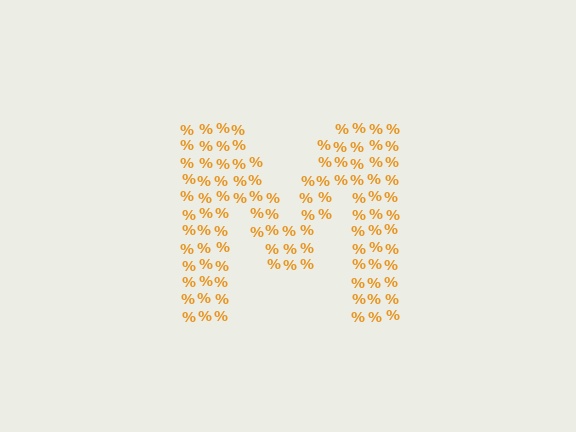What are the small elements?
The small elements are percent signs.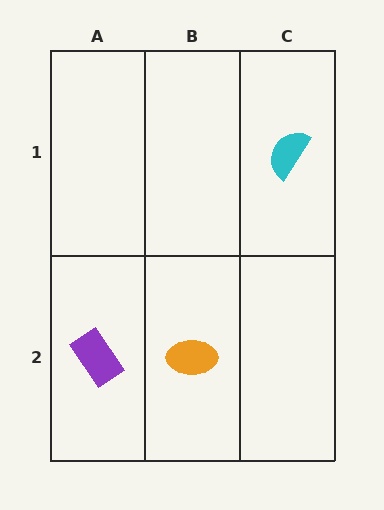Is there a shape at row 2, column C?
No, that cell is empty.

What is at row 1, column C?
A cyan semicircle.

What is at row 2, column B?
An orange ellipse.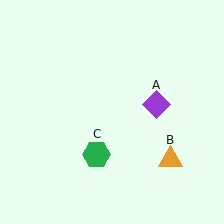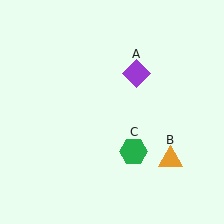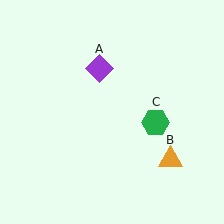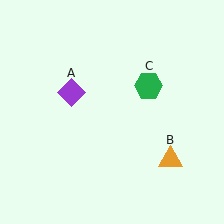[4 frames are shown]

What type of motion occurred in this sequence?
The purple diamond (object A), green hexagon (object C) rotated counterclockwise around the center of the scene.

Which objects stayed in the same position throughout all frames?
Orange triangle (object B) remained stationary.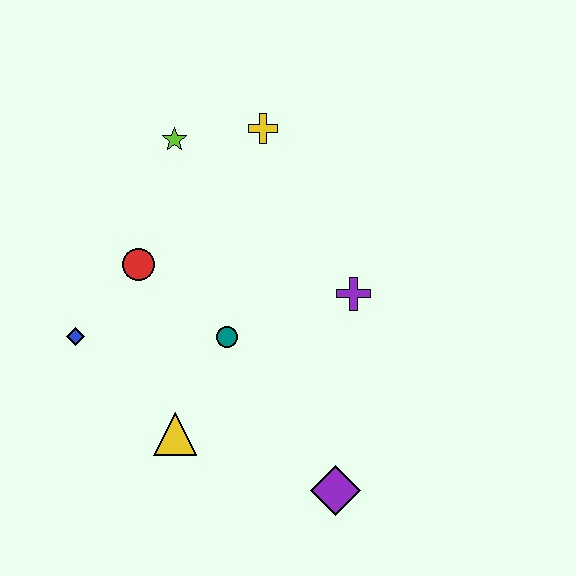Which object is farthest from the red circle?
The purple diamond is farthest from the red circle.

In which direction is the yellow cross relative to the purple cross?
The yellow cross is above the purple cross.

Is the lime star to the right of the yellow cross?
No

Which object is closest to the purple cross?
The teal circle is closest to the purple cross.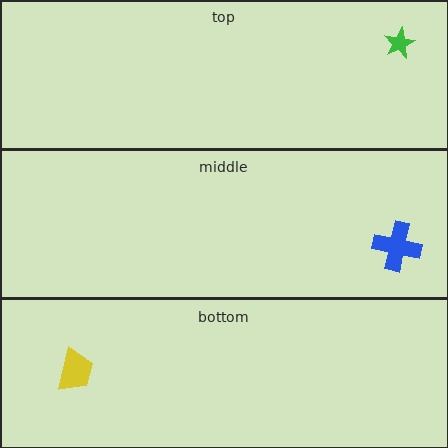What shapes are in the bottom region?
The yellow trapezoid.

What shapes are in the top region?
The green star.